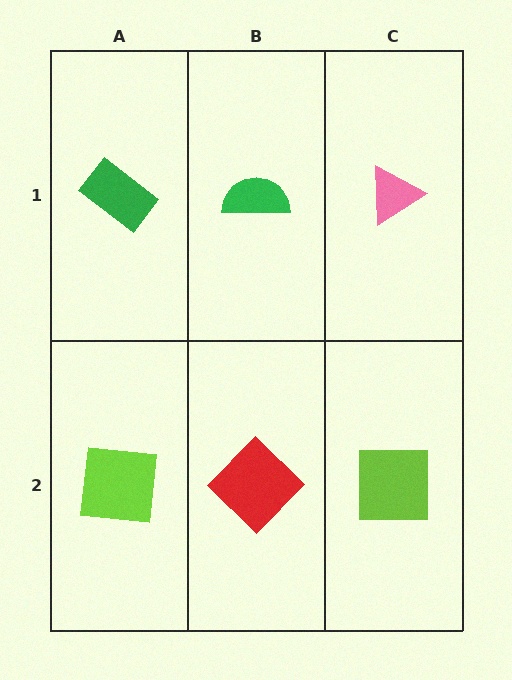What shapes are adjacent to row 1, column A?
A lime square (row 2, column A), a green semicircle (row 1, column B).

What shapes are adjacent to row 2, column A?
A green rectangle (row 1, column A), a red diamond (row 2, column B).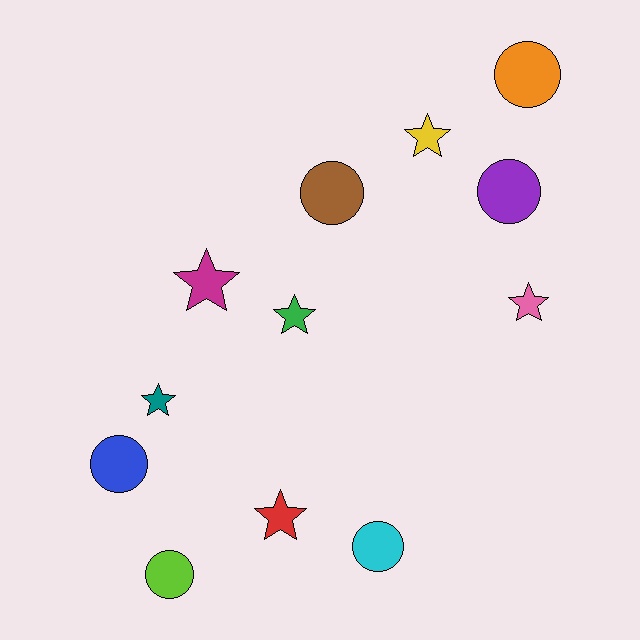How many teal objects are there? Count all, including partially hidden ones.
There is 1 teal object.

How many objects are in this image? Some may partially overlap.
There are 12 objects.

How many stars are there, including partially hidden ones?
There are 6 stars.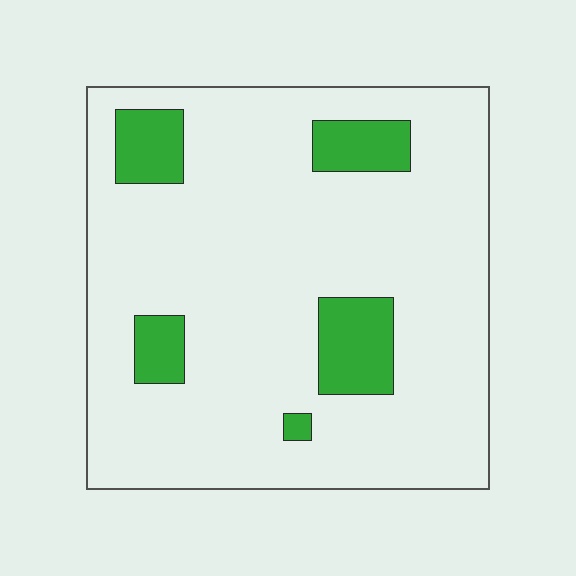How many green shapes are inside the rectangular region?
5.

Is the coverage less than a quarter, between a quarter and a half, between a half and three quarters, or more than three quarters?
Less than a quarter.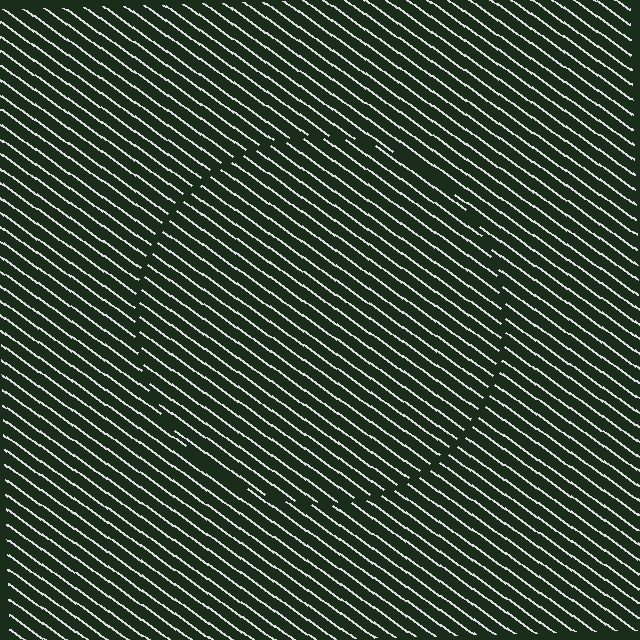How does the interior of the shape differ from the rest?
The interior of the shape contains the same grating, shifted by half a period — the contour is defined by the phase discontinuity where line-ends from the inner and outer gratings abut.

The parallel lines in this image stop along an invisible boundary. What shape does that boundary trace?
An illusory circle. The interior of the shape contains the same grating, shifted by half a period — the contour is defined by the phase discontinuity where line-ends from the inner and outer gratings abut.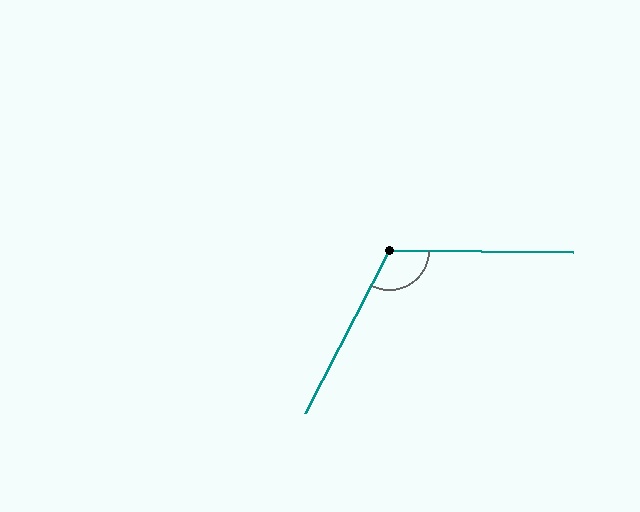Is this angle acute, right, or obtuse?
It is obtuse.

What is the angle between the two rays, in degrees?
Approximately 117 degrees.